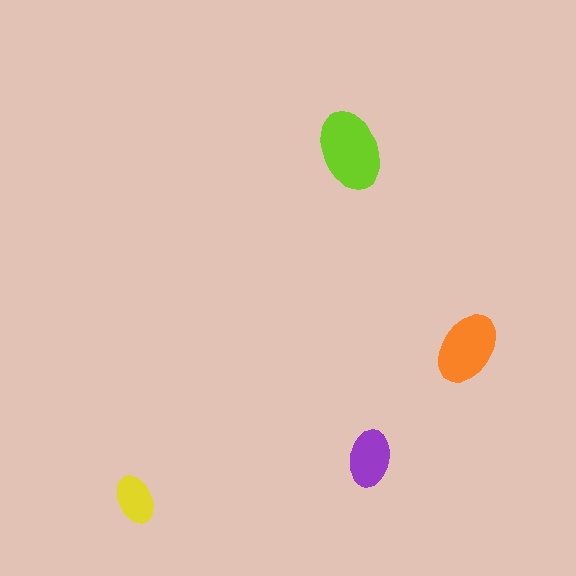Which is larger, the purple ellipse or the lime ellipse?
The lime one.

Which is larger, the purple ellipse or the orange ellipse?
The orange one.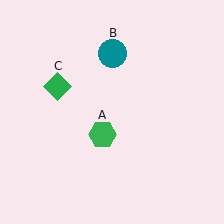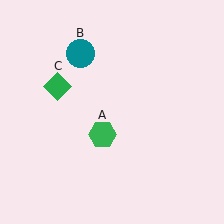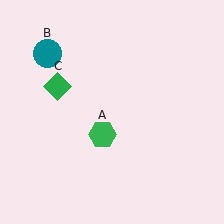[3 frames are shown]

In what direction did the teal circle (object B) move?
The teal circle (object B) moved left.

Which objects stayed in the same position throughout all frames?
Green hexagon (object A) and green diamond (object C) remained stationary.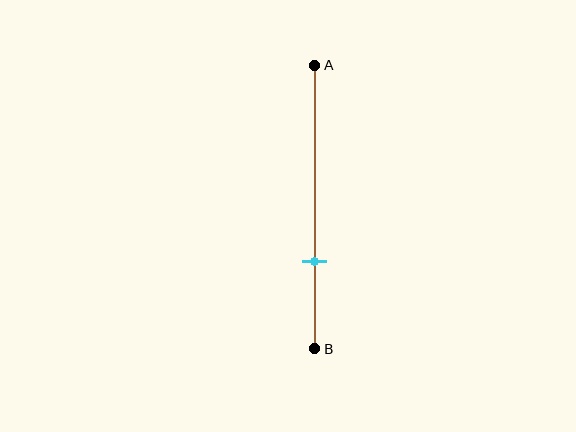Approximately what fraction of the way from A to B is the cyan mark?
The cyan mark is approximately 70% of the way from A to B.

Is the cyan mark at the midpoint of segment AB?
No, the mark is at about 70% from A, not at the 50% midpoint.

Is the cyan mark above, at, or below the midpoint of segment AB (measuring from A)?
The cyan mark is below the midpoint of segment AB.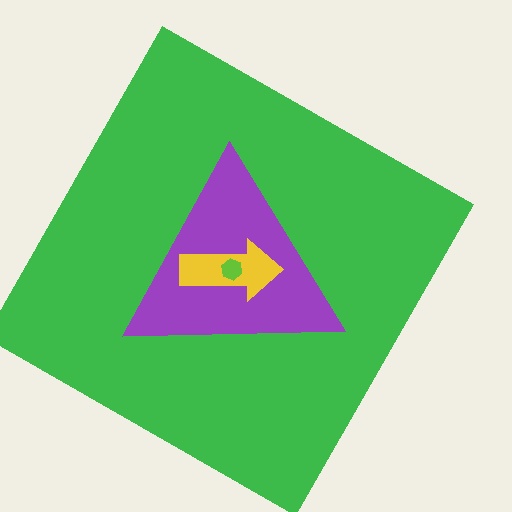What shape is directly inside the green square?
The purple triangle.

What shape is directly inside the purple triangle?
The yellow arrow.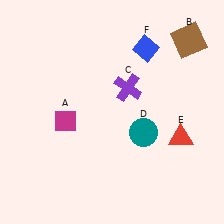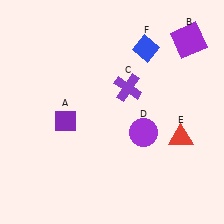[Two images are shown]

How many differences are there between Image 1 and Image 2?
There are 3 differences between the two images.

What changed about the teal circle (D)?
In Image 1, D is teal. In Image 2, it changed to purple.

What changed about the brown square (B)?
In Image 1, B is brown. In Image 2, it changed to purple.